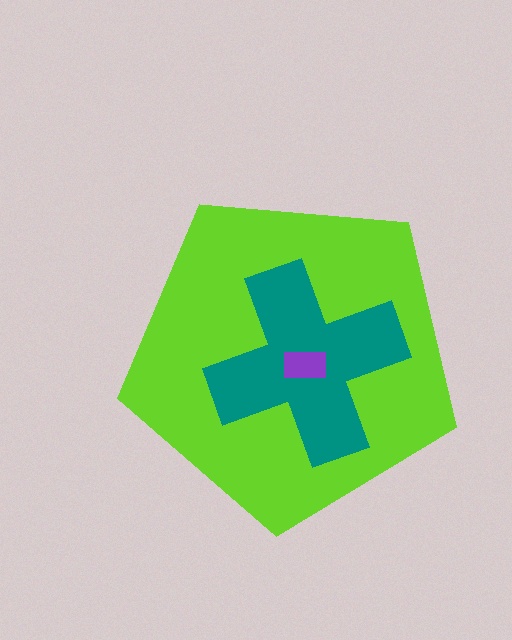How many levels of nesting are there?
3.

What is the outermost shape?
The lime pentagon.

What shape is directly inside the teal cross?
The purple rectangle.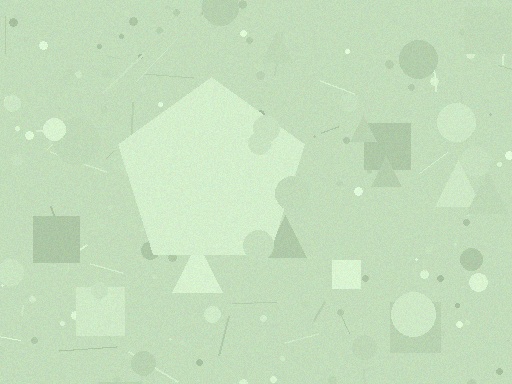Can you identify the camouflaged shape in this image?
The camouflaged shape is a pentagon.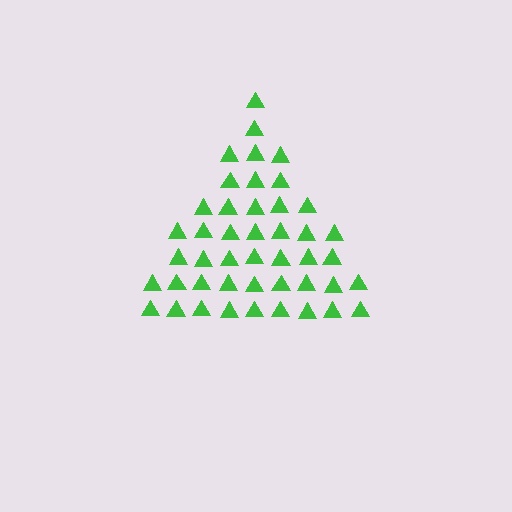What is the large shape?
The large shape is a triangle.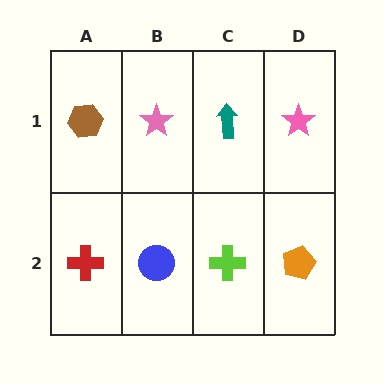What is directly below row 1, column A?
A red cross.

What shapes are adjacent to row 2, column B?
A pink star (row 1, column B), a red cross (row 2, column A), a lime cross (row 2, column C).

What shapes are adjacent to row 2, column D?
A pink star (row 1, column D), a lime cross (row 2, column C).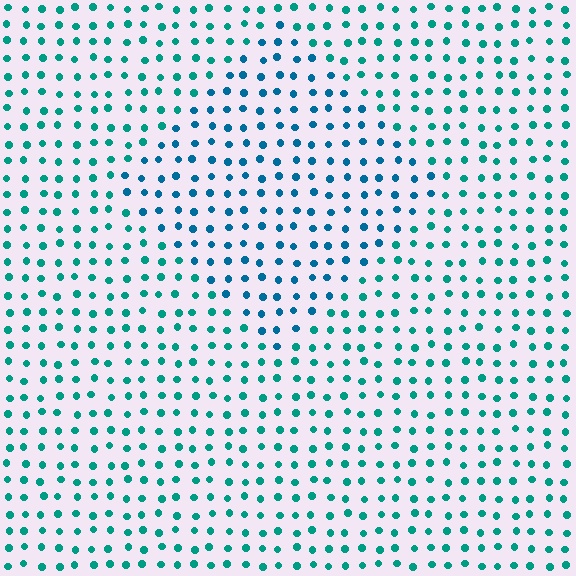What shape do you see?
I see a diamond.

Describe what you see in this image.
The image is filled with small teal elements in a uniform arrangement. A diamond-shaped region is visible where the elements are tinted to a slightly different hue, forming a subtle color boundary.